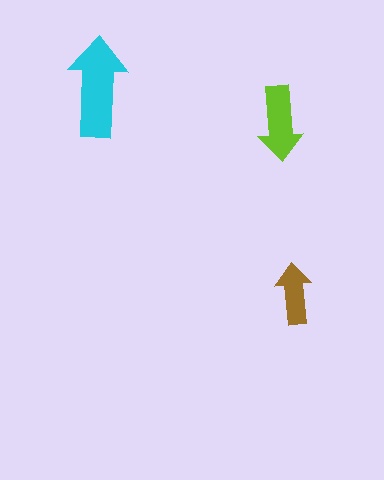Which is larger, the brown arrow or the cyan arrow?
The cyan one.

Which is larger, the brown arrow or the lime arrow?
The lime one.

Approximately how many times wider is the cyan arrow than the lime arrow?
About 1.5 times wider.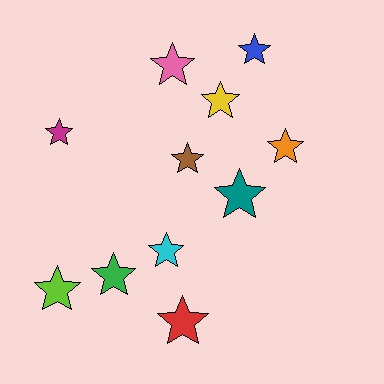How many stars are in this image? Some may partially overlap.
There are 11 stars.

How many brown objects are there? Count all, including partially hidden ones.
There is 1 brown object.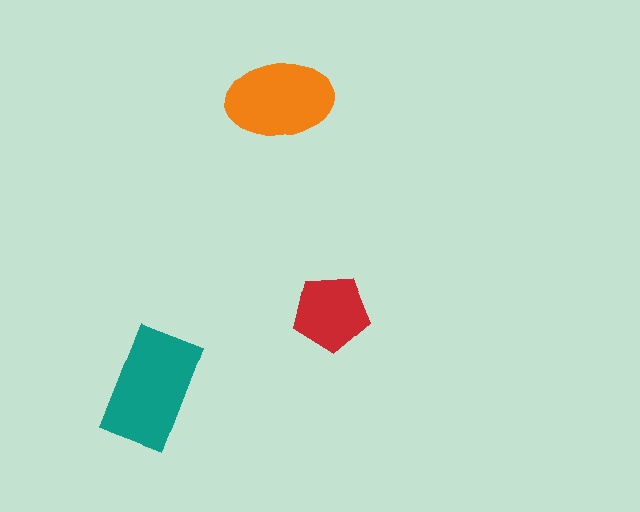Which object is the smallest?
The red pentagon.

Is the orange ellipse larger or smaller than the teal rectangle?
Smaller.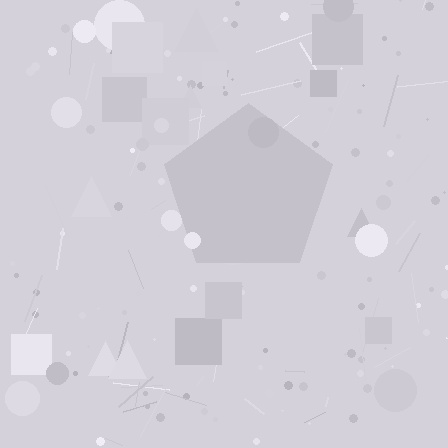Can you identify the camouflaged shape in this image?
The camouflaged shape is a pentagon.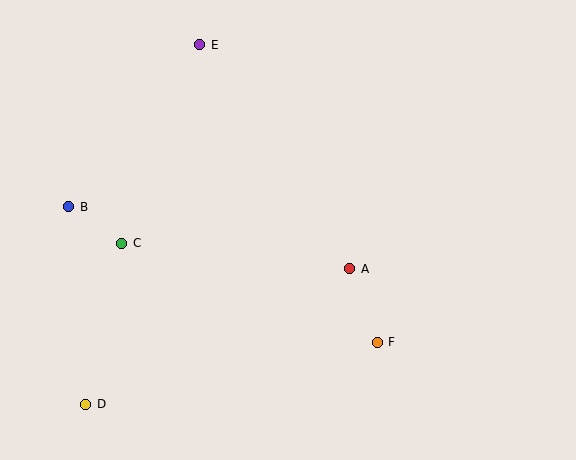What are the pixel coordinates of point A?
Point A is at (350, 269).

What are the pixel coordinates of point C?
Point C is at (122, 243).